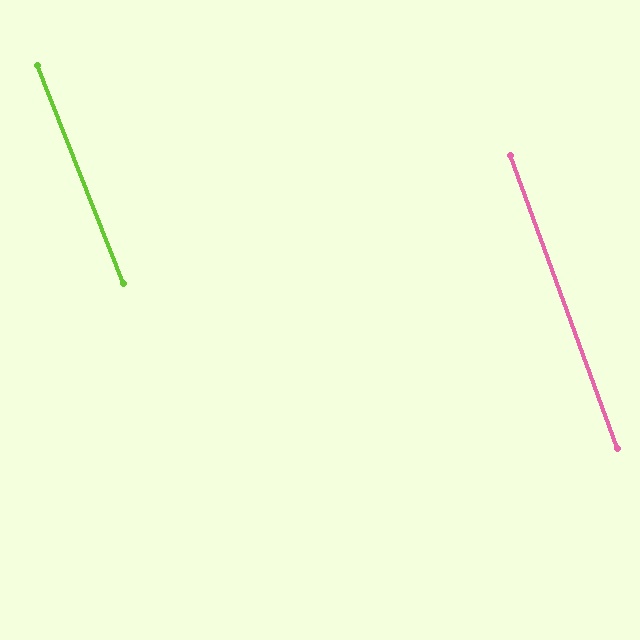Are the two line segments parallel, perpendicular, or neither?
Parallel — their directions differ by only 1.5°.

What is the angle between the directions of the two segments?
Approximately 2 degrees.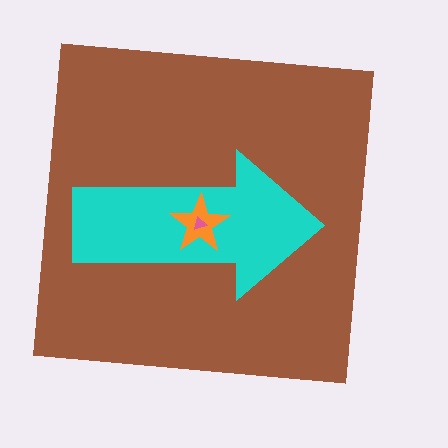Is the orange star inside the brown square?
Yes.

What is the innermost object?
The pink triangle.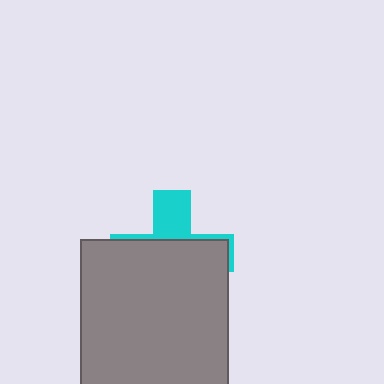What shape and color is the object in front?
The object in front is a gray square.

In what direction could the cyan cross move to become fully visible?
The cyan cross could move up. That would shift it out from behind the gray square entirely.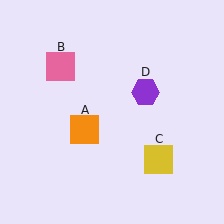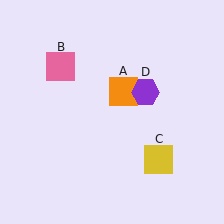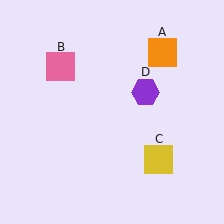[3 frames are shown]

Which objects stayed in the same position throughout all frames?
Pink square (object B) and yellow square (object C) and purple hexagon (object D) remained stationary.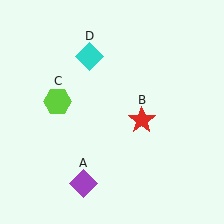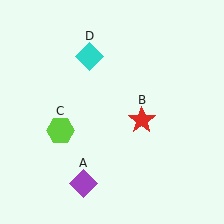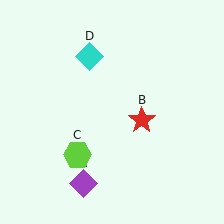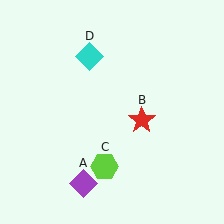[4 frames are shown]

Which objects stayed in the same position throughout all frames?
Purple diamond (object A) and red star (object B) and cyan diamond (object D) remained stationary.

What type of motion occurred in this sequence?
The lime hexagon (object C) rotated counterclockwise around the center of the scene.